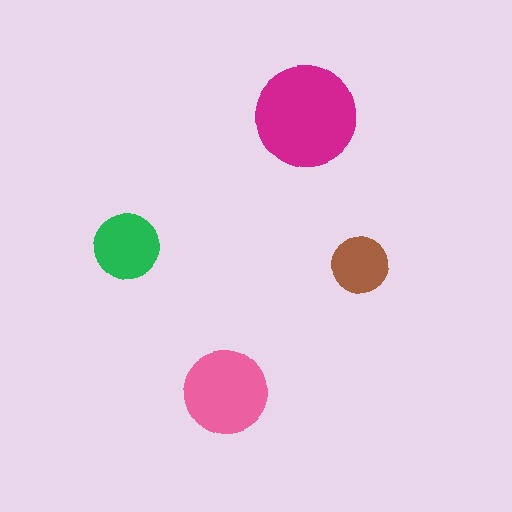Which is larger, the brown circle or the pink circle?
The pink one.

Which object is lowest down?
The pink circle is bottommost.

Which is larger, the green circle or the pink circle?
The pink one.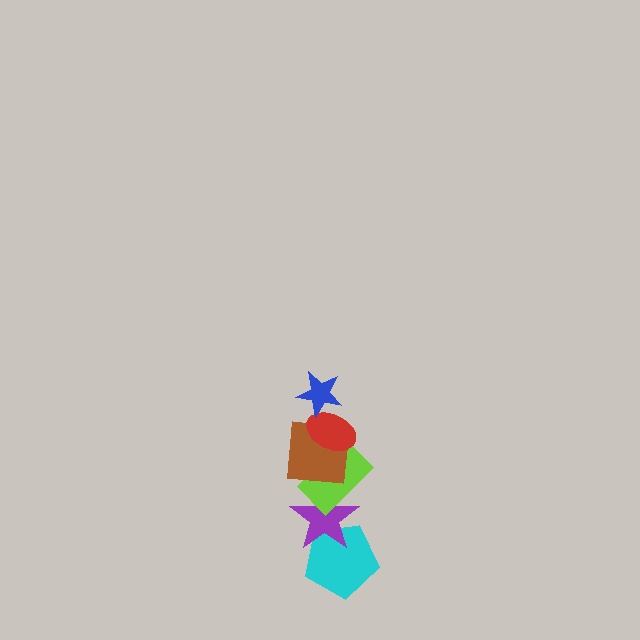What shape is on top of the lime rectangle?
The brown square is on top of the lime rectangle.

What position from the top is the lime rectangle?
The lime rectangle is 4th from the top.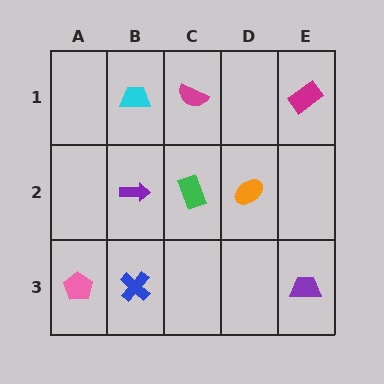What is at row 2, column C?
A green rectangle.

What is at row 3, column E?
A purple trapezoid.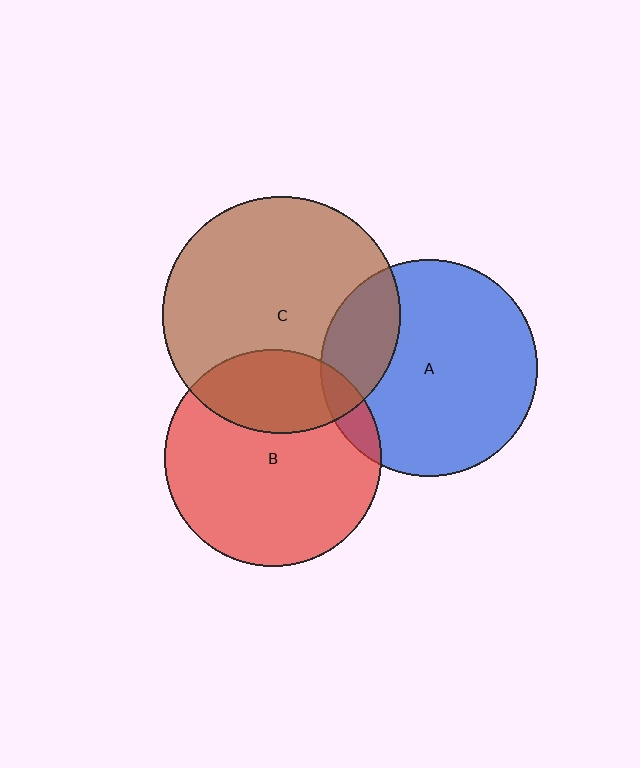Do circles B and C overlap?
Yes.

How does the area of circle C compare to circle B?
Approximately 1.2 times.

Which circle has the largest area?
Circle C (brown).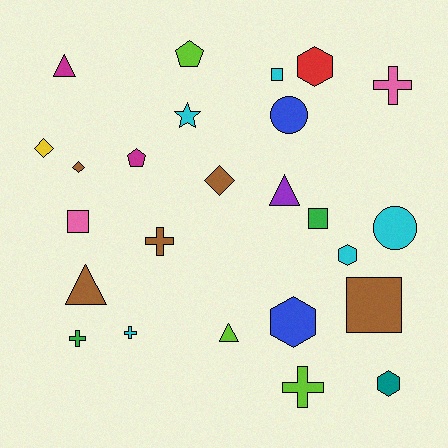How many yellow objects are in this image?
There is 1 yellow object.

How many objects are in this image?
There are 25 objects.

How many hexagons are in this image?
There are 4 hexagons.